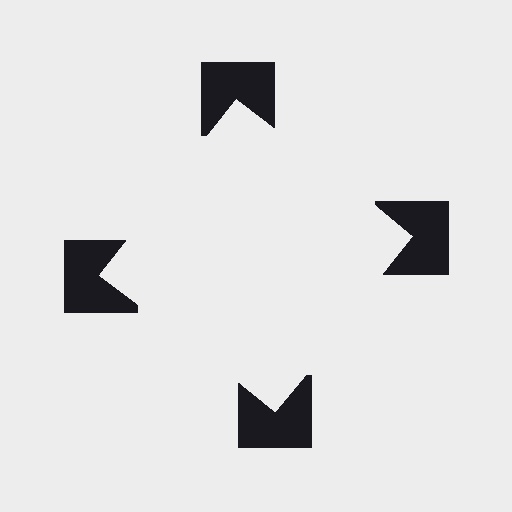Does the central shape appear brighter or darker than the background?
It typically appears slightly brighter than the background, even though no actual brightness change is drawn.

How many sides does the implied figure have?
4 sides.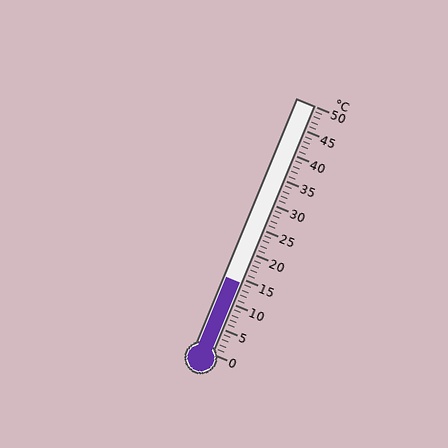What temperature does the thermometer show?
The thermometer shows approximately 14°C.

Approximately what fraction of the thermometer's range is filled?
The thermometer is filled to approximately 30% of its range.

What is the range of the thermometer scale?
The thermometer scale ranges from 0°C to 50°C.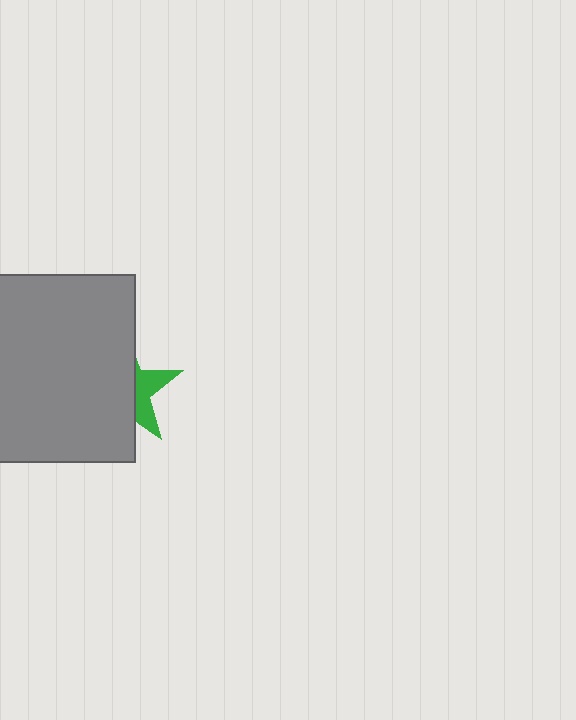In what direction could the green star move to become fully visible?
The green star could move right. That would shift it out from behind the gray square entirely.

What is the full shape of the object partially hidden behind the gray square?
The partially hidden object is a green star.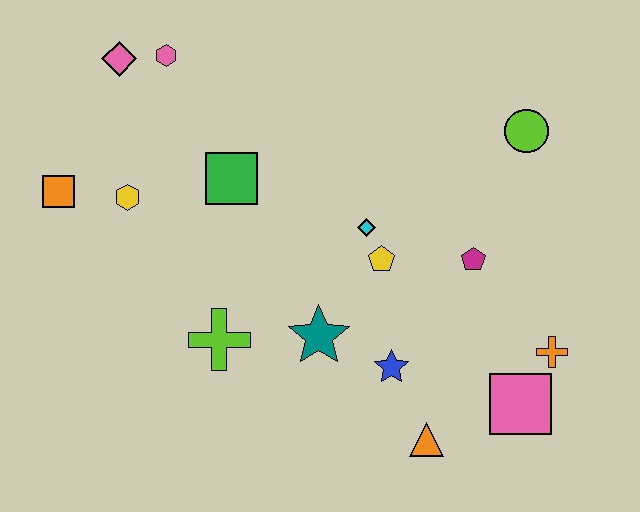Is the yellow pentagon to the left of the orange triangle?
Yes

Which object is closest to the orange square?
The yellow hexagon is closest to the orange square.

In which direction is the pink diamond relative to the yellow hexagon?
The pink diamond is above the yellow hexagon.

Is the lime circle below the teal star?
No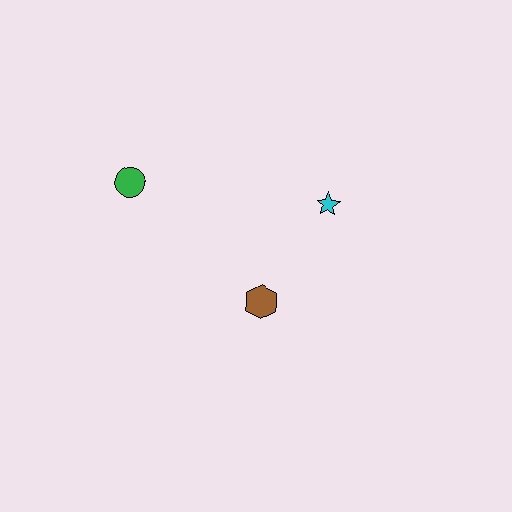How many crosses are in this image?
There are no crosses.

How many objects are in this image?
There are 3 objects.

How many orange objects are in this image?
There are no orange objects.